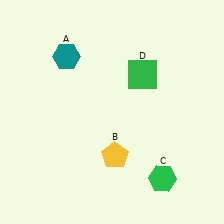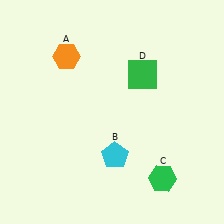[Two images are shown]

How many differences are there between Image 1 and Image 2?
There are 2 differences between the two images.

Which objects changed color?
A changed from teal to orange. B changed from yellow to cyan.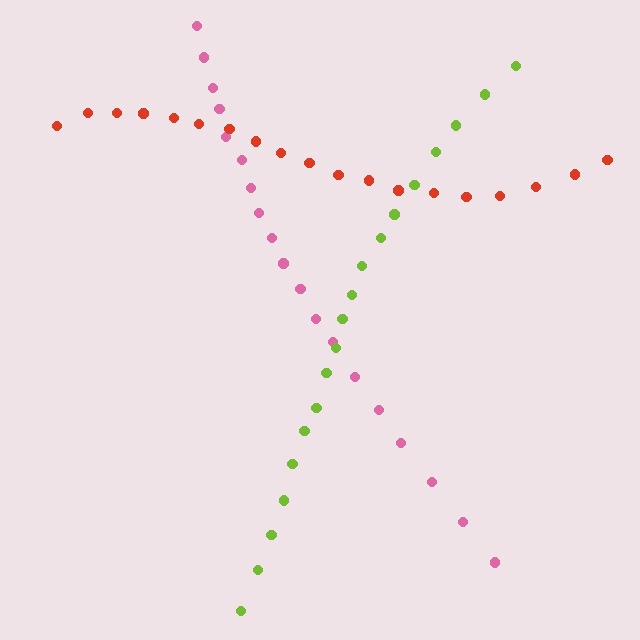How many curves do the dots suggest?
There are 3 distinct paths.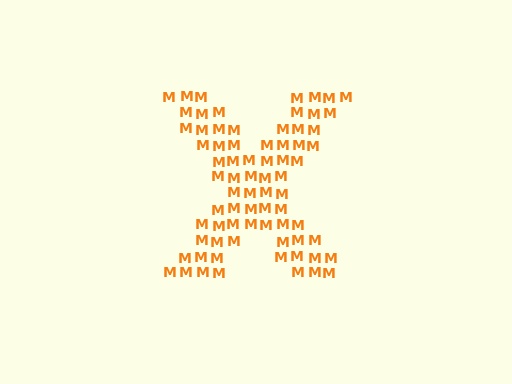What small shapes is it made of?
It is made of small letter M's.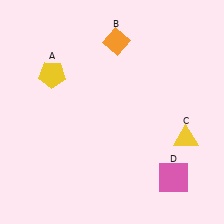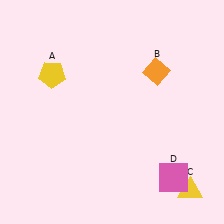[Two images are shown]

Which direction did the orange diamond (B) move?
The orange diamond (B) moved right.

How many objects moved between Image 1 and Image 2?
2 objects moved between the two images.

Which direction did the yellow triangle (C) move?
The yellow triangle (C) moved down.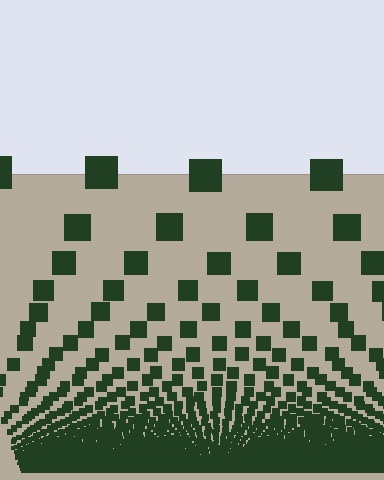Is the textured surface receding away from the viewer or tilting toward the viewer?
The surface appears to tilt toward the viewer. Texture elements get larger and sparser toward the top.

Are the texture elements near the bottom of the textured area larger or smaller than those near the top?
Smaller. The gradient is inverted — elements near the bottom are smaller and denser.